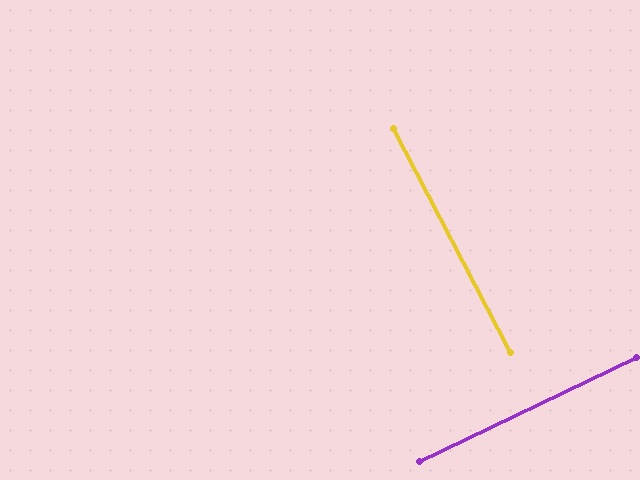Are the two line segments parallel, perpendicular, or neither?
Perpendicular — they meet at approximately 88°.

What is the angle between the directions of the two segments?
Approximately 88 degrees.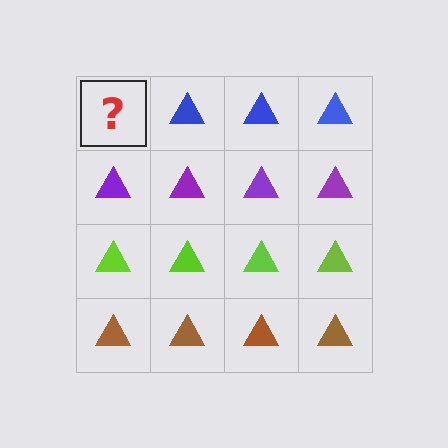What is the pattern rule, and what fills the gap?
The rule is that each row has a consistent color. The gap should be filled with a blue triangle.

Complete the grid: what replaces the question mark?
The question mark should be replaced with a blue triangle.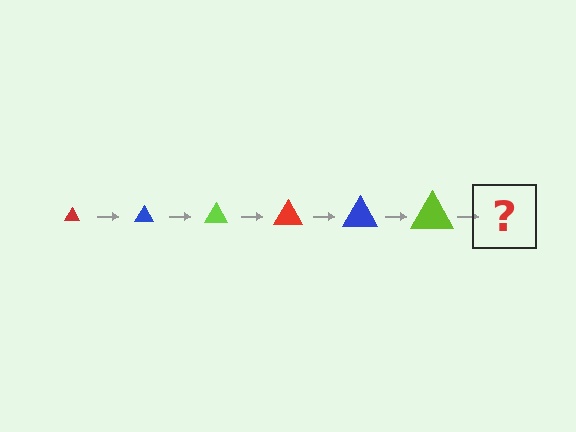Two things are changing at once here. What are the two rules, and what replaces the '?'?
The two rules are that the triangle grows larger each step and the color cycles through red, blue, and lime. The '?' should be a red triangle, larger than the previous one.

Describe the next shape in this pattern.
It should be a red triangle, larger than the previous one.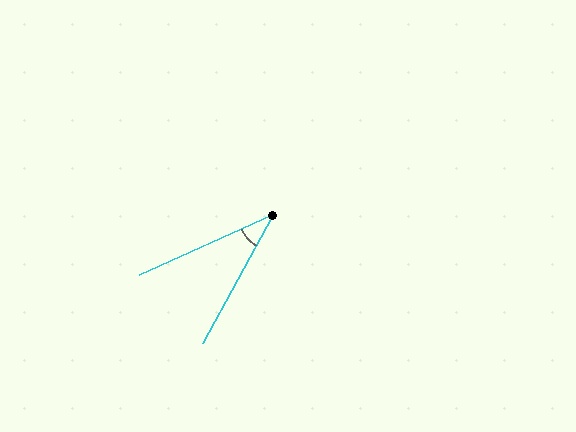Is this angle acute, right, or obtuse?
It is acute.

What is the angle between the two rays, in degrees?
Approximately 37 degrees.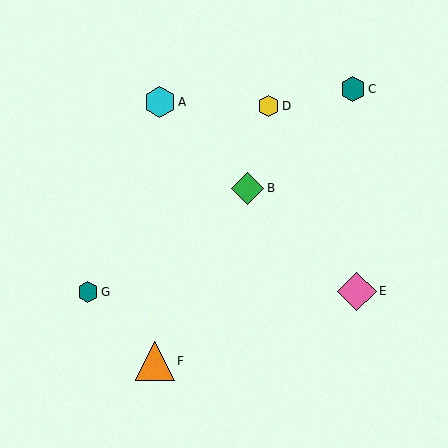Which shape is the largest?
The orange triangle (labeled F) is the largest.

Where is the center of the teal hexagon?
The center of the teal hexagon is at (88, 292).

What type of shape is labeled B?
Shape B is a green diamond.